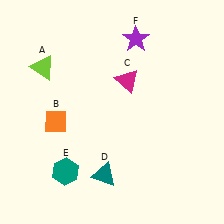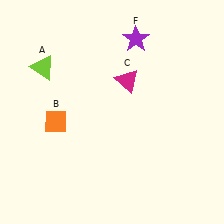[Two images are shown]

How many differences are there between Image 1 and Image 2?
There are 2 differences between the two images.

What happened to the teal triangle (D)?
The teal triangle (D) was removed in Image 2. It was in the bottom-left area of Image 1.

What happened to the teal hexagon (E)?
The teal hexagon (E) was removed in Image 2. It was in the bottom-left area of Image 1.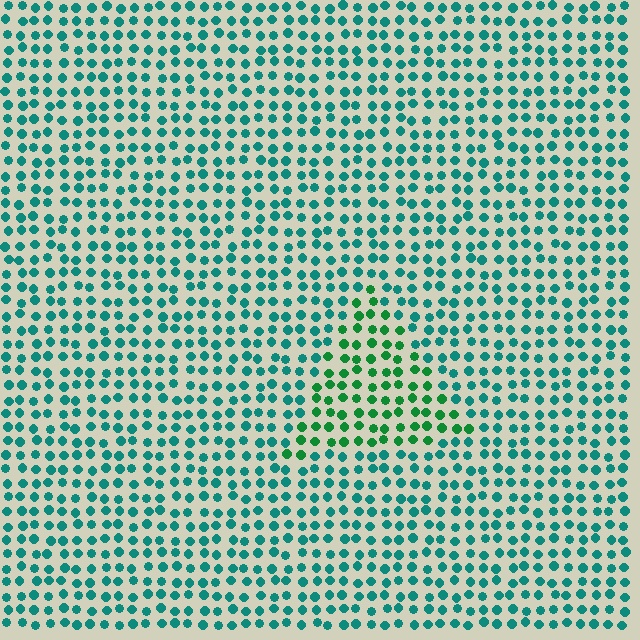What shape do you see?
I see a triangle.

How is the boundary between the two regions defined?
The boundary is defined purely by a slight shift in hue (about 37 degrees). Spacing, size, and orientation are identical on both sides.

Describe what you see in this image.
The image is filled with small teal elements in a uniform arrangement. A triangle-shaped region is visible where the elements are tinted to a slightly different hue, forming a subtle color boundary.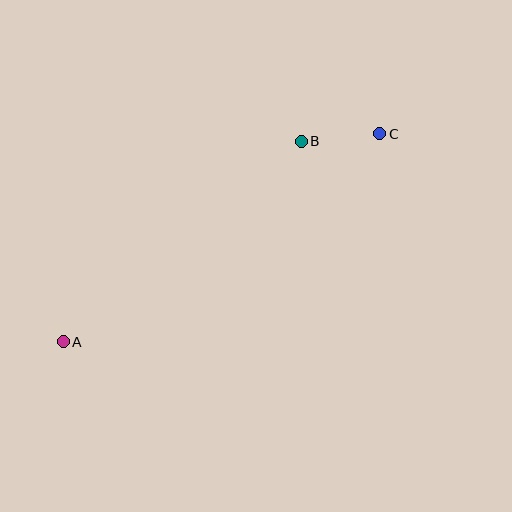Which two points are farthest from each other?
Points A and C are farthest from each other.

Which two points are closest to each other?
Points B and C are closest to each other.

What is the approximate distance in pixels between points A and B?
The distance between A and B is approximately 311 pixels.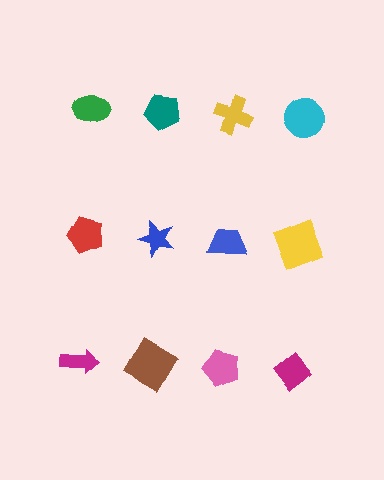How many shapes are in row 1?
4 shapes.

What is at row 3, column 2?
A brown diamond.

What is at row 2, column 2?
A blue star.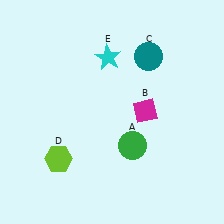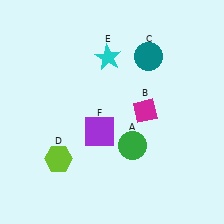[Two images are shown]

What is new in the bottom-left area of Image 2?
A purple square (F) was added in the bottom-left area of Image 2.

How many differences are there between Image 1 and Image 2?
There is 1 difference between the two images.